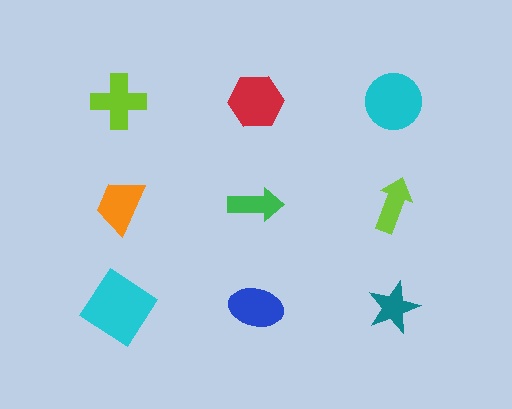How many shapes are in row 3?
3 shapes.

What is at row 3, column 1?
A cyan diamond.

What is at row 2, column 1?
An orange trapezoid.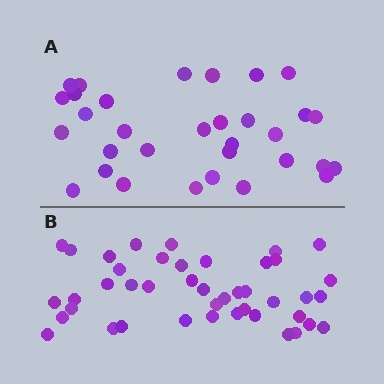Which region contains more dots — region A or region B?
Region B (the bottom region) has more dots.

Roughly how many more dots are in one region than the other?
Region B has roughly 12 or so more dots than region A.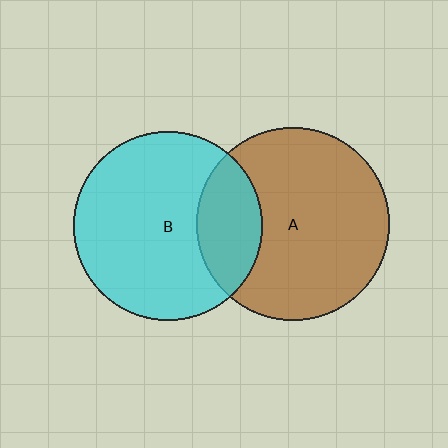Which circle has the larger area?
Circle A (brown).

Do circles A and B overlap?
Yes.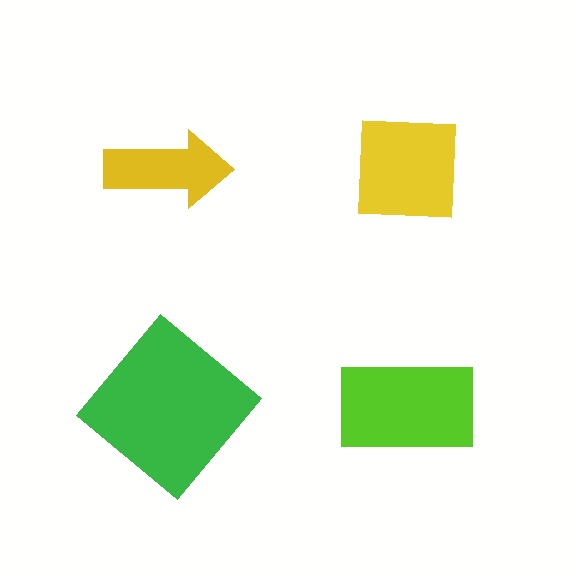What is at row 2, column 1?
A green diamond.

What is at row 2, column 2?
A lime rectangle.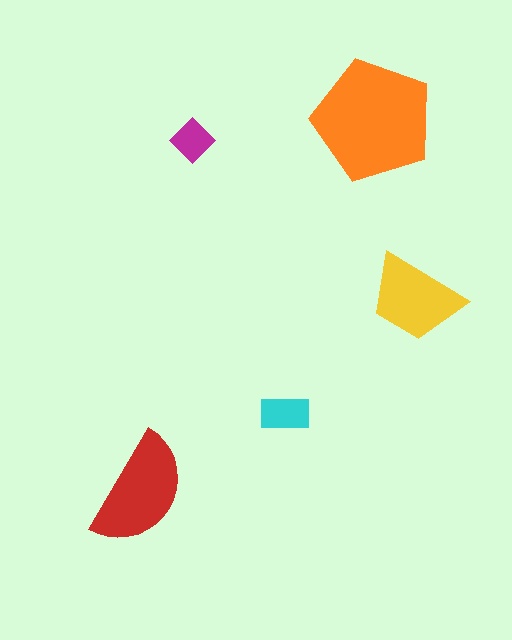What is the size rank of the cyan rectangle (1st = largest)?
4th.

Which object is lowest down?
The red semicircle is bottommost.